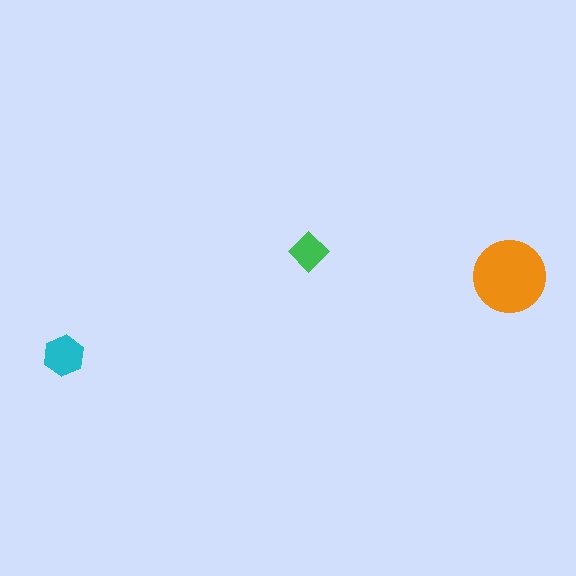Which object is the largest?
The orange circle.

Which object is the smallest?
The green diamond.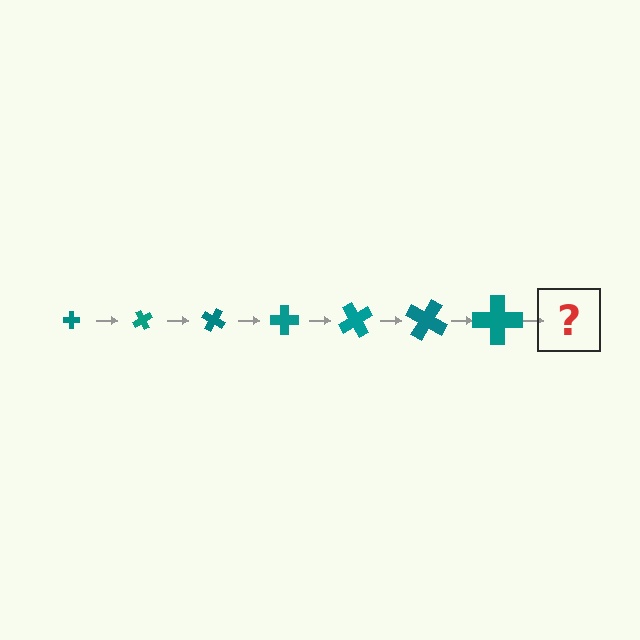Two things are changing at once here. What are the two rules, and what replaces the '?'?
The two rules are that the cross grows larger each step and it rotates 60 degrees each step. The '?' should be a cross, larger than the previous one and rotated 420 degrees from the start.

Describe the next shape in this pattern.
It should be a cross, larger than the previous one and rotated 420 degrees from the start.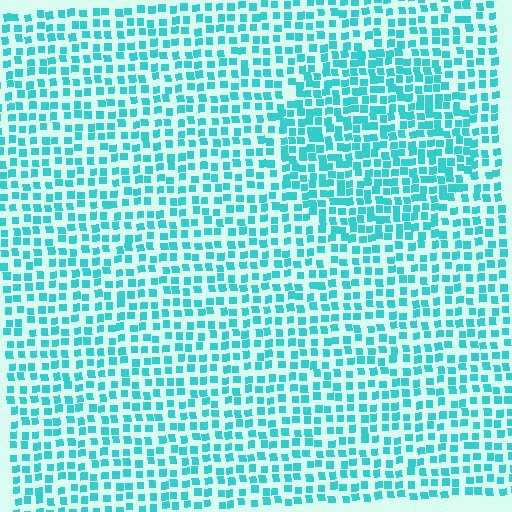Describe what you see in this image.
The image contains small cyan elements arranged at two different densities. A circle-shaped region is visible where the elements are more densely packed than the surrounding area.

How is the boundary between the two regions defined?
The boundary is defined by a change in element density (approximately 1.5x ratio). All elements are the same color, size, and shape.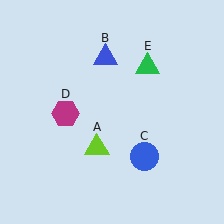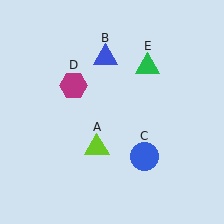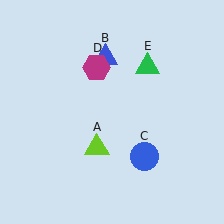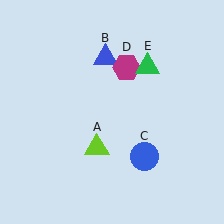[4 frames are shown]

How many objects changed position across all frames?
1 object changed position: magenta hexagon (object D).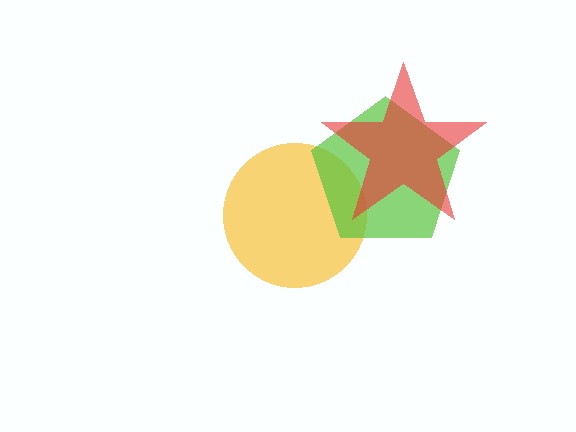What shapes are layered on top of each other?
The layered shapes are: a yellow circle, a lime pentagon, a red star.